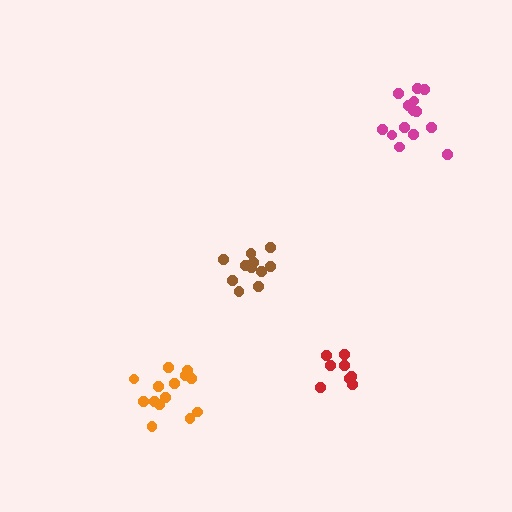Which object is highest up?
The magenta cluster is topmost.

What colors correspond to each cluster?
The clusters are colored: orange, brown, red, magenta.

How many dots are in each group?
Group 1: 14 dots, Group 2: 11 dots, Group 3: 9 dots, Group 4: 14 dots (48 total).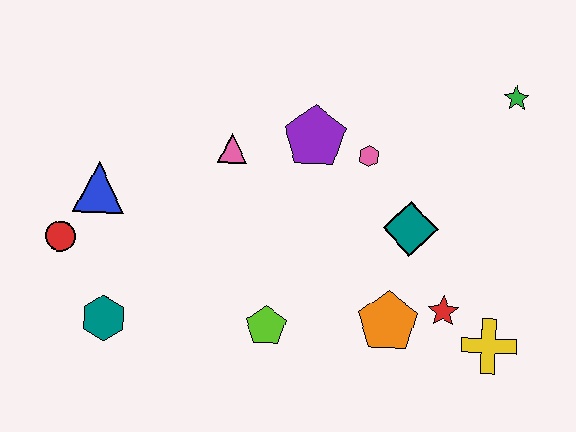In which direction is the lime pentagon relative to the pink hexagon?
The lime pentagon is below the pink hexagon.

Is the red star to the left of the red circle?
No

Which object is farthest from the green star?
The red circle is farthest from the green star.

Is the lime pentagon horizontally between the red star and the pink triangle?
Yes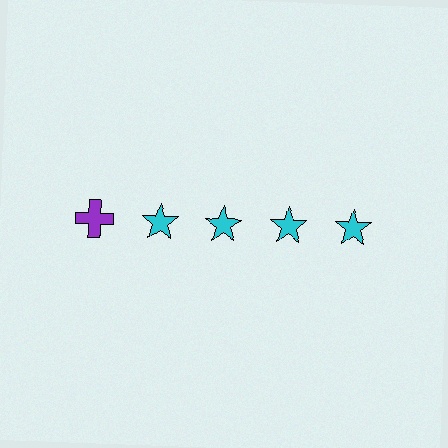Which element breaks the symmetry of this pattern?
The purple cross in the top row, leftmost column breaks the symmetry. All other shapes are cyan stars.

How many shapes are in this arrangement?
There are 5 shapes arranged in a grid pattern.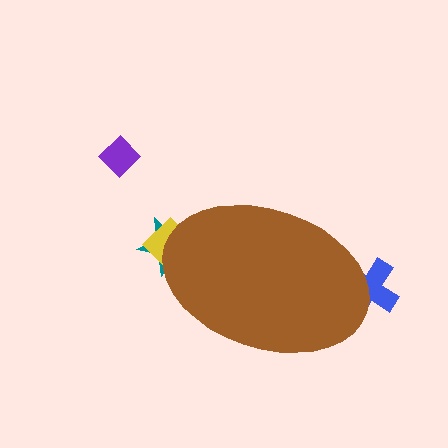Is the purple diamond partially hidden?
No, the purple diamond is fully visible.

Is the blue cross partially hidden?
Yes, the blue cross is partially hidden behind the brown ellipse.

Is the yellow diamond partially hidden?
Yes, the yellow diamond is partially hidden behind the brown ellipse.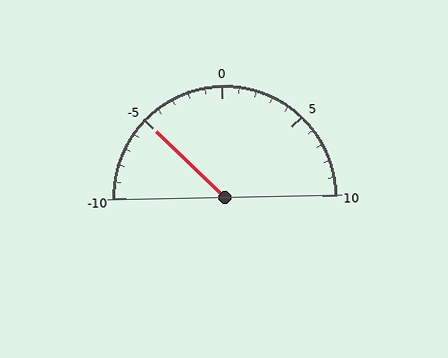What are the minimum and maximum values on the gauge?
The gauge ranges from -10 to 10.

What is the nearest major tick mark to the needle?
The nearest major tick mark is -5.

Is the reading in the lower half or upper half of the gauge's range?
The reading is in the lower half of the range (-10 to 10).